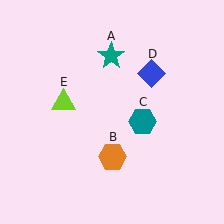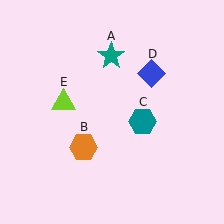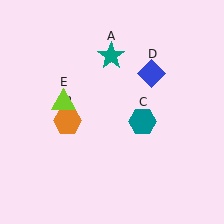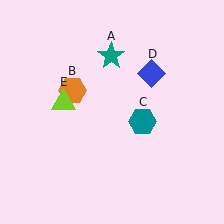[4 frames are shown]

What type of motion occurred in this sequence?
The orange hexagon (object B) rotated clockwise around the center of the scene.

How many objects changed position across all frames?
1 object changed position: orange hexagon (object B).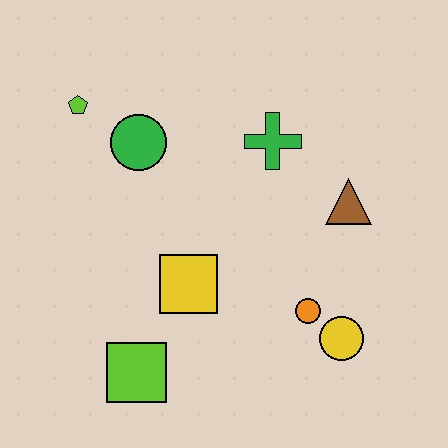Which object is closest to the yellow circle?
The orange circle is closest to the yellow circle.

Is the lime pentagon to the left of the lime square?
Yes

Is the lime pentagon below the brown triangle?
No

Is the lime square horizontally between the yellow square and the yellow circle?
No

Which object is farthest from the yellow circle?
The lime pentagon is farthest from the yellow circle.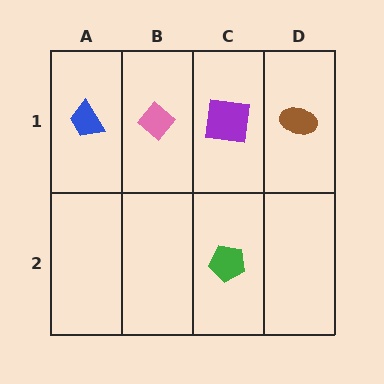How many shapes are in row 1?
4 shapes.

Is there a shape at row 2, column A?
No, that cell is empty.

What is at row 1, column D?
A brown ellipse.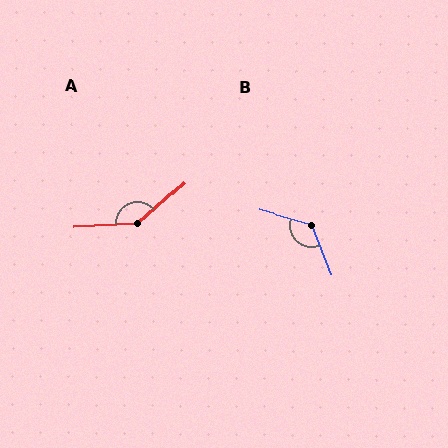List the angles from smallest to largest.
B (128°), A (142°).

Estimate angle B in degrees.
Approximately 128 degrees.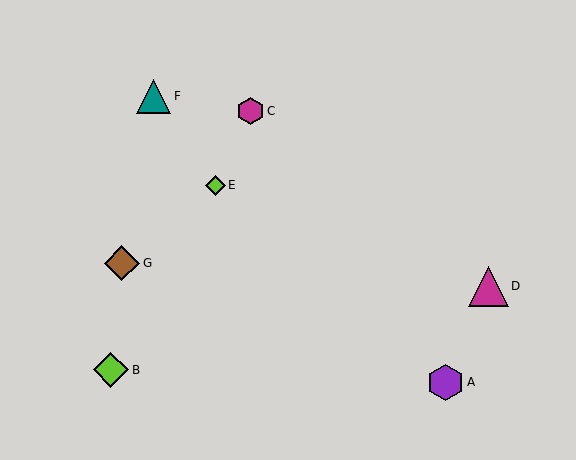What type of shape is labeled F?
Shape F is a teal triangle.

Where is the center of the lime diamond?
The center of the lime diamond is at (215, 185).